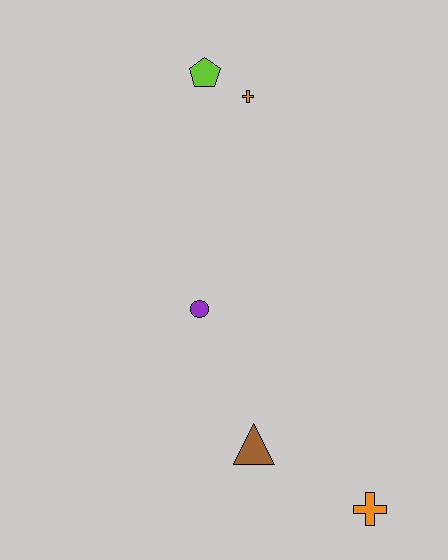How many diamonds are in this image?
There are no diamonds.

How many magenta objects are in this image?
There are no magenta objects.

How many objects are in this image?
There are 5 objects.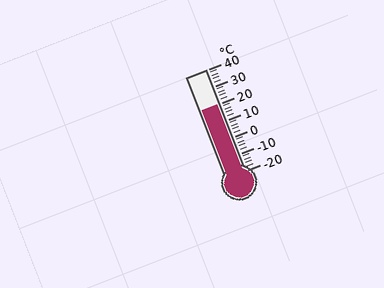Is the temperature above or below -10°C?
The temperature is above -10°C.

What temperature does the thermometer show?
The thermometer shows approximately 20°C.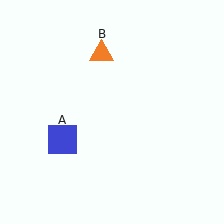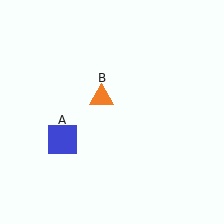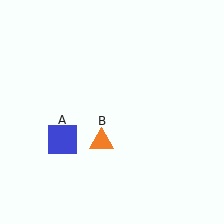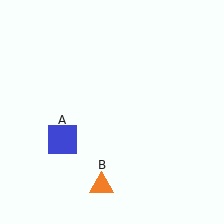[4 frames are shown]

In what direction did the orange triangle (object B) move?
The orange triangle (object B) moved down.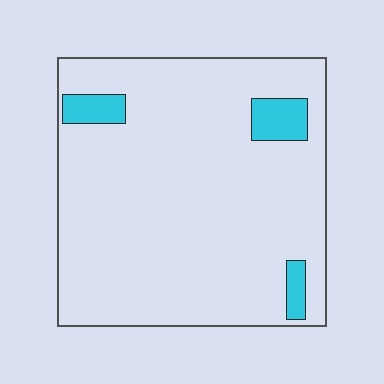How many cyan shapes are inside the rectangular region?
3.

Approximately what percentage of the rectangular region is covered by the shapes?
Approximately 10%.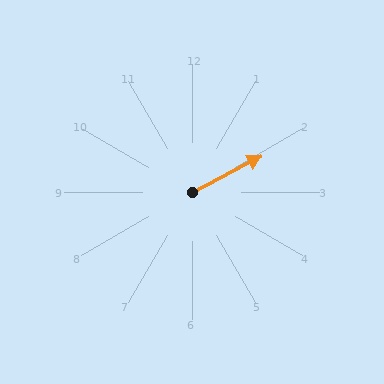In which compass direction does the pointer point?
Northeast.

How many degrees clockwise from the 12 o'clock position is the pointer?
Approximately 62 degrees.